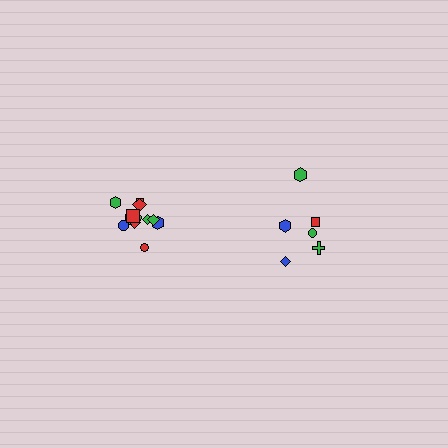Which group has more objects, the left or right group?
The left group.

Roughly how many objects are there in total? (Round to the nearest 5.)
Roughly 20 objects in total.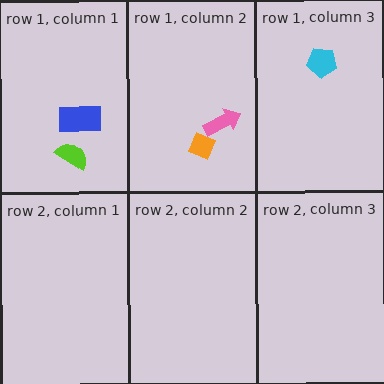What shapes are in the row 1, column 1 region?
The lime semicircle, the blue rectangle.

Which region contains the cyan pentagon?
The row 1, column 3 region.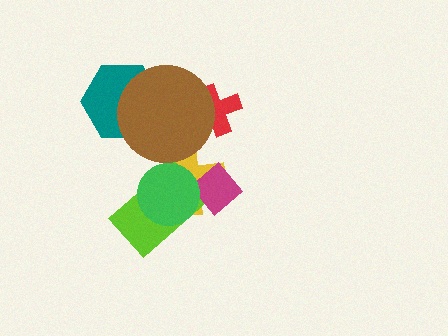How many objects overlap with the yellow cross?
4 objects overlap with the yellow cross.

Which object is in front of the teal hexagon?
The brown circle is in front of the teal hexagon.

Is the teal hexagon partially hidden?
Yes, it is partially covered by another shape.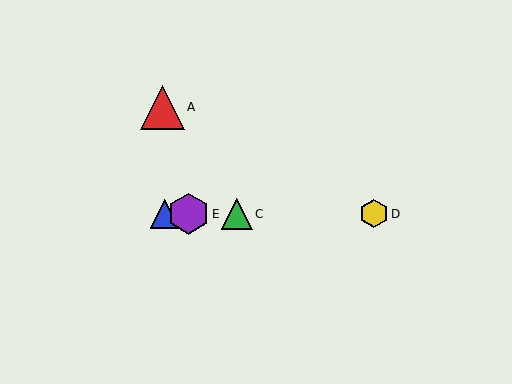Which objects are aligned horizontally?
Objects B, C, D, E are aligned horizontally.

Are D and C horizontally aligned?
Yes, both are at y≈214.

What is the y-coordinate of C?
Object C is at y≈214.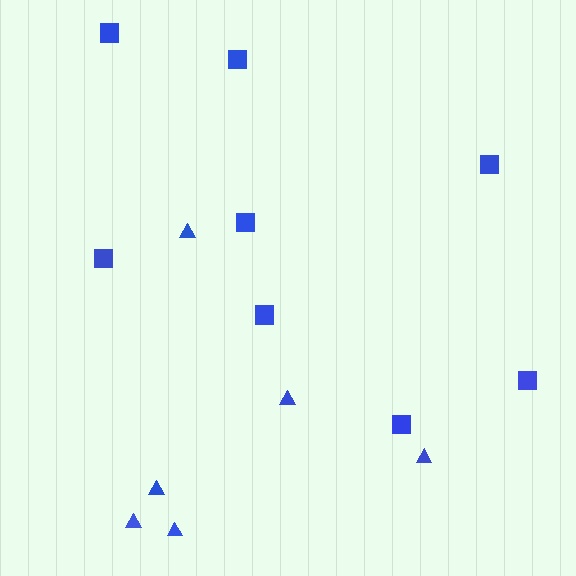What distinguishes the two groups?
There are 2 groups: one group of triangles (6) and one group of squares (8).